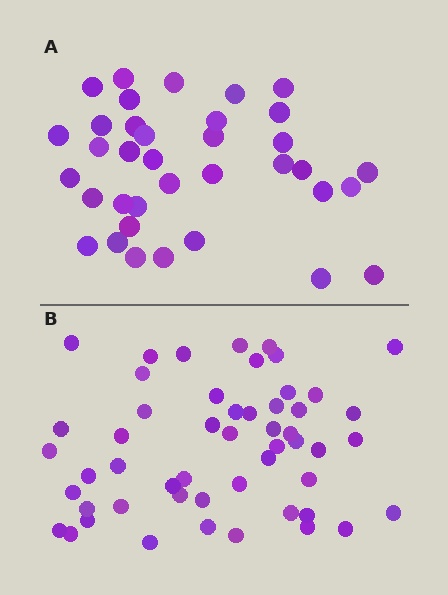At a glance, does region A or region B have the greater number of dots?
Region B (the bottom region) has more dots.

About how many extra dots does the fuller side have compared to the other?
Region B has approximately 15 more dots than region A.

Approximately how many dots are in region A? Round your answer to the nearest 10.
About 40 dots. (The exact count is 36, which rounds to 40.)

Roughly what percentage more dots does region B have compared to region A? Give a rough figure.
About 45% more.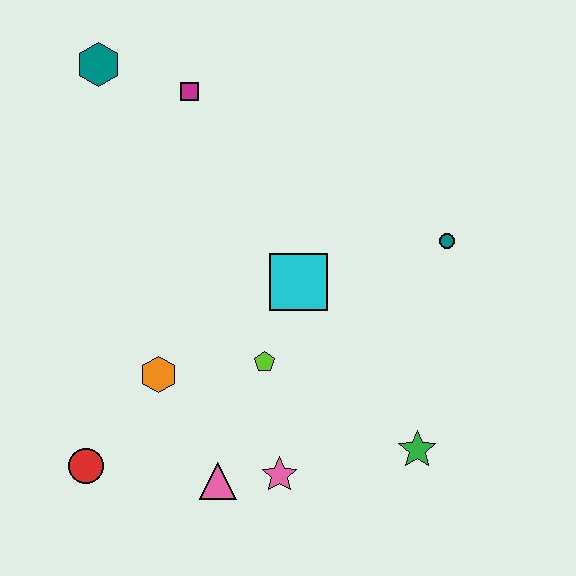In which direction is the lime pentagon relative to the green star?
The lime pentagon is to the left of the green star.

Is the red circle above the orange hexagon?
No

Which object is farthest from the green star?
The teal hexagon is farthest from the green star.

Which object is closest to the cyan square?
The lime pentagon is closest to the cyan square.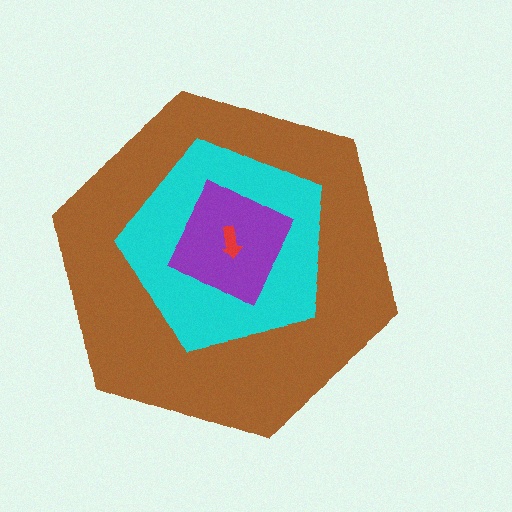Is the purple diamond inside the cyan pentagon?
Yes.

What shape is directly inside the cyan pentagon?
The purple diamond.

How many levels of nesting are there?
4.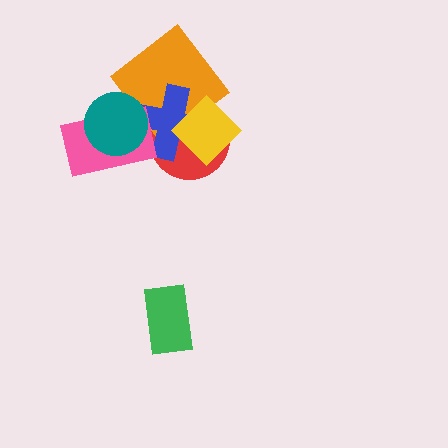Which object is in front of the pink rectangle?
The teal circle is in front of the pink rectangle.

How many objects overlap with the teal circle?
2 objects overlap with the teal circle.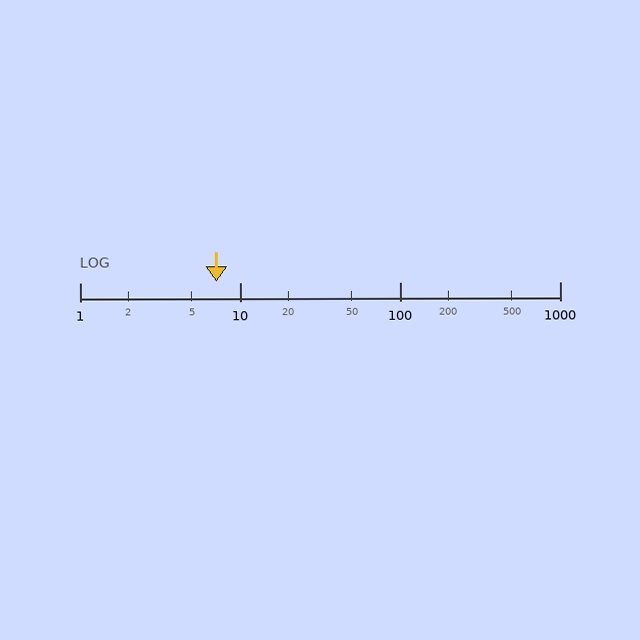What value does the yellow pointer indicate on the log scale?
The pointer indicates approximately 7.1.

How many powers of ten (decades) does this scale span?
The scale spans 3 decades, from 1 to 1000.